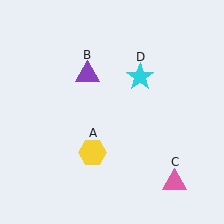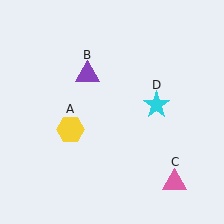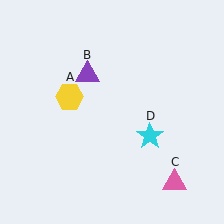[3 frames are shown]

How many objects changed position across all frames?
2 objects changed position: yellow hexagon (object A), cyan star (object D).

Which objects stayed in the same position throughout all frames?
Purple triangle (object B) and pink triangle (object C) remained stationary.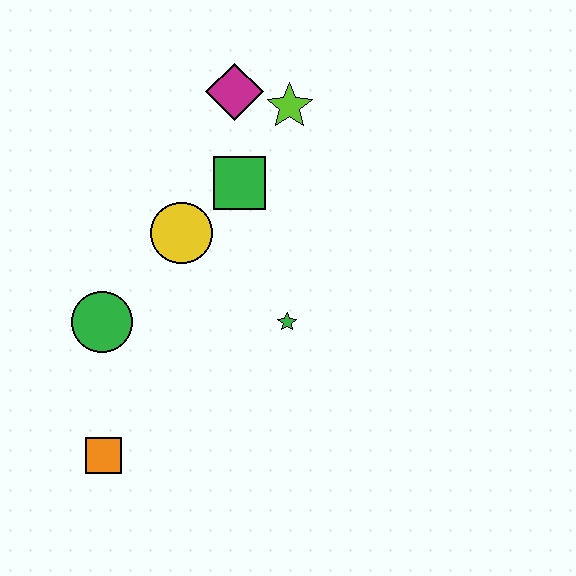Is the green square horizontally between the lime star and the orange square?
Yes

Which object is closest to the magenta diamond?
The lime star is closest to the magenta diamond.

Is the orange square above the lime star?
No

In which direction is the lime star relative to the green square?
The lime star is above the green square.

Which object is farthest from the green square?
The orange square is farthest from the green square.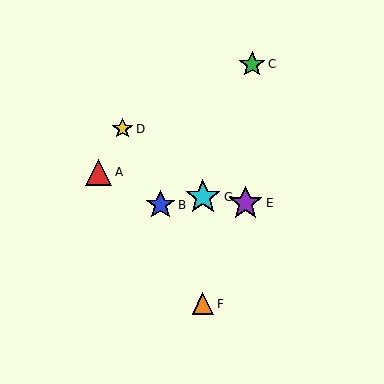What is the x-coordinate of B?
Object B is at x≈161.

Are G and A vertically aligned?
No, G is at x≈203 and A is at x≈99.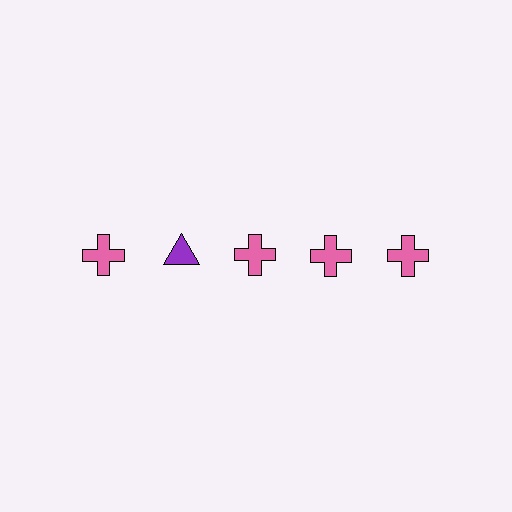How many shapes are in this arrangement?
There are 5 shapes arranged in a grid pattern.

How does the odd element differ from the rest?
It differs in both color (purple instead of pink) and shape (triangle instead of cross).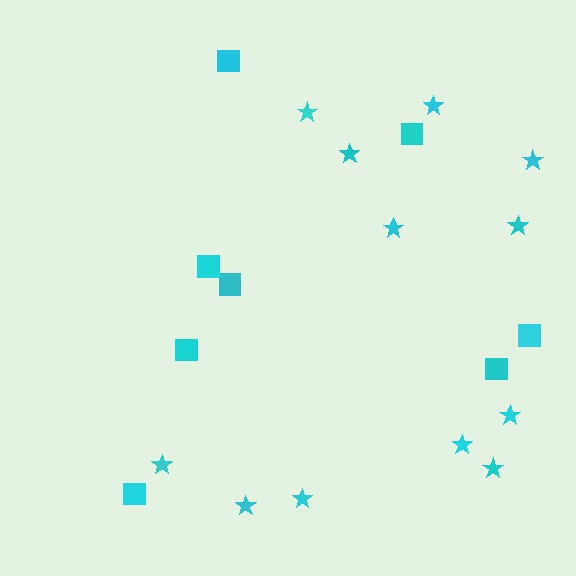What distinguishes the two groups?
There are 2 groups: one group of stars (12) and one group of squares (8).